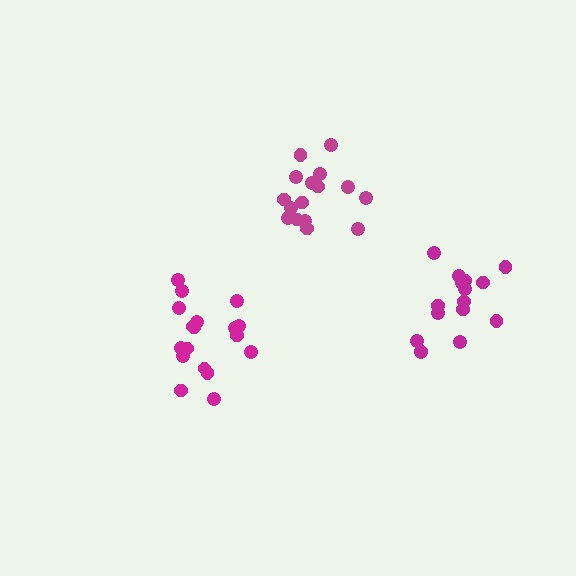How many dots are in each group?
Group 1: 16 dots, Group 2: 18 dots, Group 3: 17 dots (51 total).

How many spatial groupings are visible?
There are 3 spatial groupings.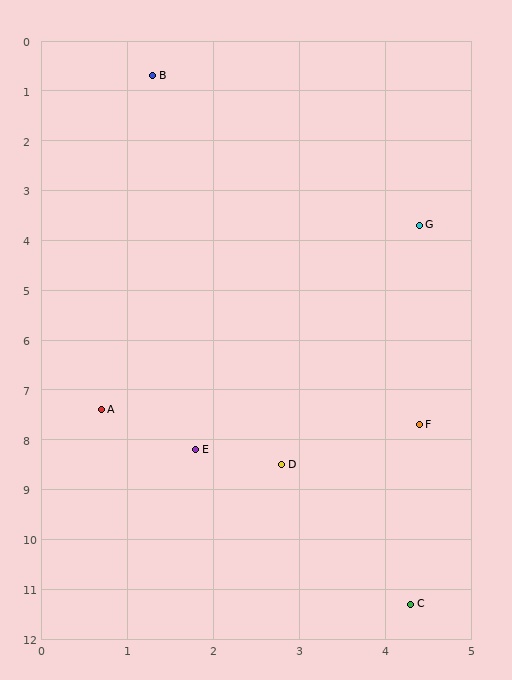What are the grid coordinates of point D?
Point D is at approximately (2.8, 8.5).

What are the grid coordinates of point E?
Point E is at approximately (1.8, 8.2).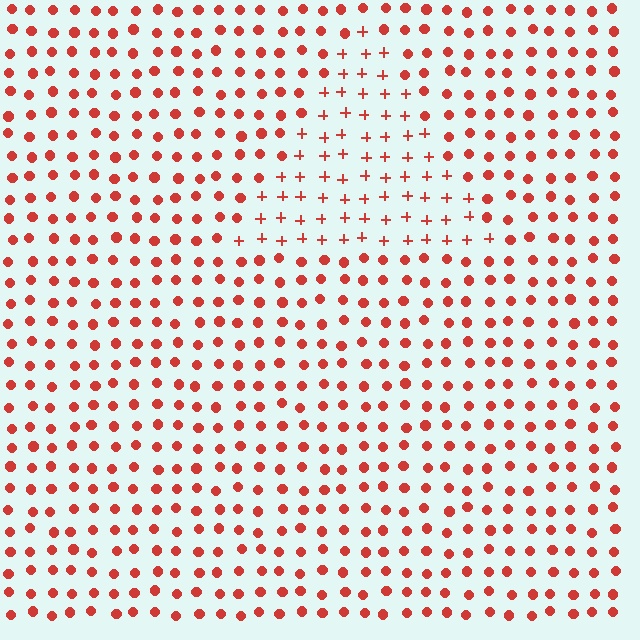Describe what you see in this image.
The image is filled with small red elements arranged in a uniform grid. A triangle-shaped region contains plus signs, while the surrounding area contains circles. The boundary is defined purely by the change in element shape.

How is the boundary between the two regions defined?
The boundary is defined by a change in element shape: plus signs inside vs. circles outside. All elements share the same color and spacing.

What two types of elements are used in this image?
The image uses plus signs inside the triangle region and circles outside it.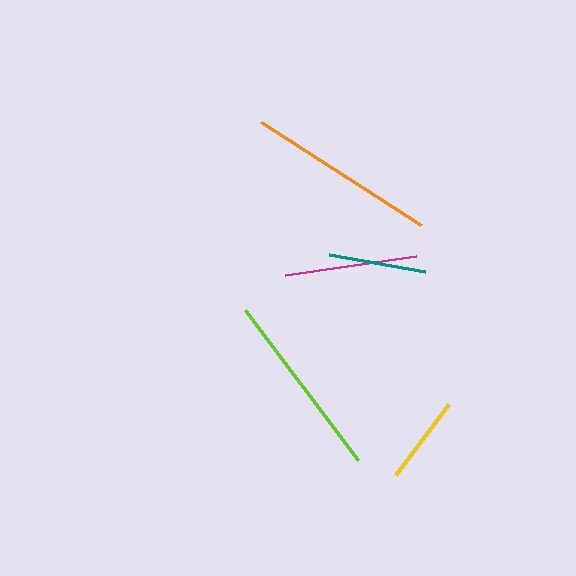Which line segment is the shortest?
The yellow line is the shortest at approximately 89 pixels.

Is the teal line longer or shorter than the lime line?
The lime line is longer than the teal line.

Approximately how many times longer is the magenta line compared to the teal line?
The magenta line is approximately 1.3 times the length of the teal line.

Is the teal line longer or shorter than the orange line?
The orange line is longer than the teal line.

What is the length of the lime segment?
The lime segment is approximately 187 pixels long.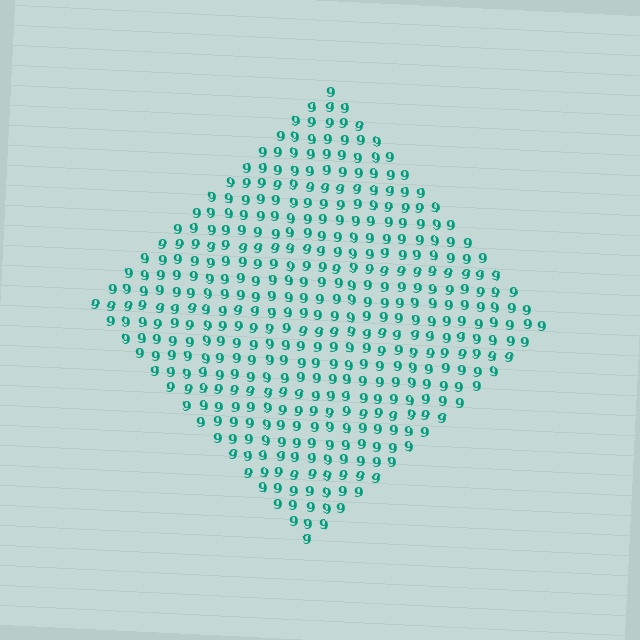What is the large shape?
The large shape is a diamond.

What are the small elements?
The small elements are digit 9's.